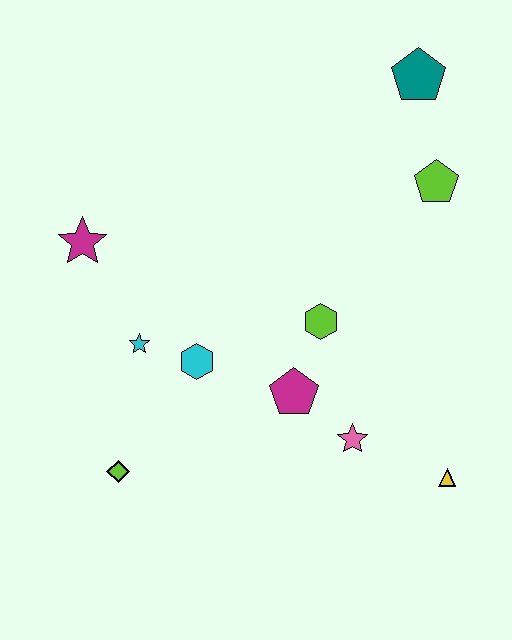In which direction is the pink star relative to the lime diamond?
The pink star is to the right of the lime diamond.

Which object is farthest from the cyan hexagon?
The teal pentagon is farthest from the cyan hexagon.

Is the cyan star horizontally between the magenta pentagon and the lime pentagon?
No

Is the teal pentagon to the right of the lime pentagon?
No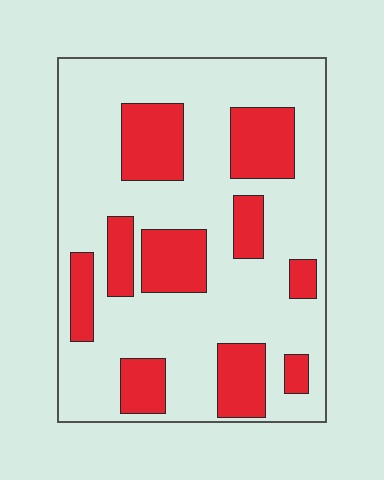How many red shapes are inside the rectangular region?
10.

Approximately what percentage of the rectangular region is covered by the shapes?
Approximately 30%.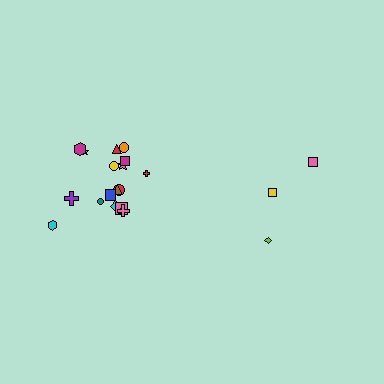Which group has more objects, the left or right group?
The left group.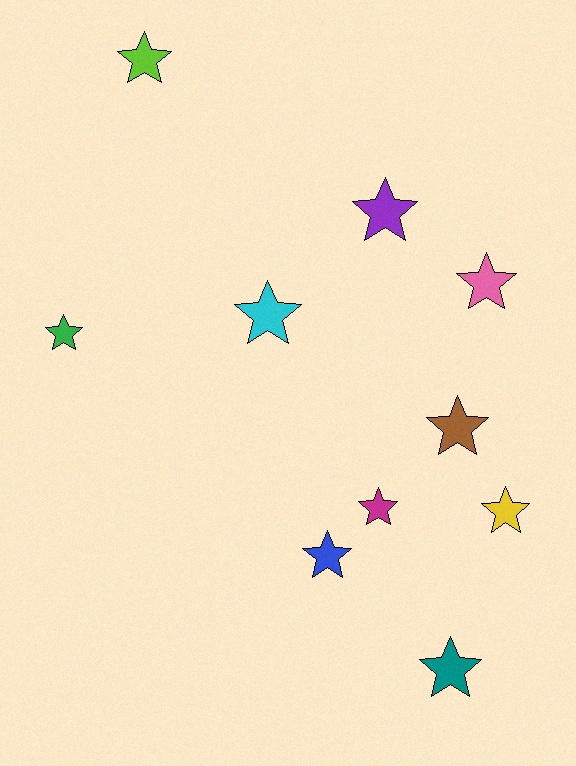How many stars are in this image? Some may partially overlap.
There are 10 stars.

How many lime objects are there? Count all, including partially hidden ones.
There is 1 lime object.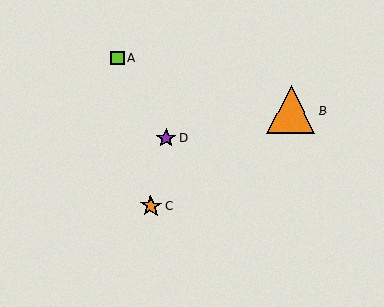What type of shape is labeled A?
Shape A is a lime square.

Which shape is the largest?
The orange triangle (labeled B) is the largest.